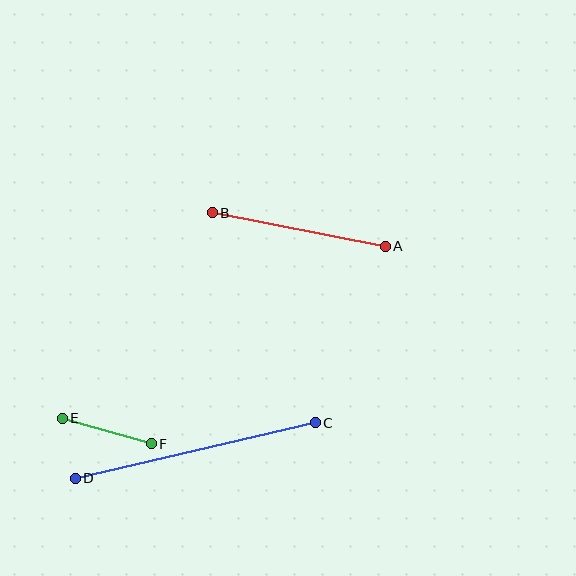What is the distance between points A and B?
The distance is approximately 176 pixels.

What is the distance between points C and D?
The distance is approximately 246 pixels.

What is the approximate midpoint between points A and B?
The midpoint is at approximately (299, 230) pixels.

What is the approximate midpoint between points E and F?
The midpoint is at approximately (107, 431) pixels.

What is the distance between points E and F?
The distance is approximately 93 pixels.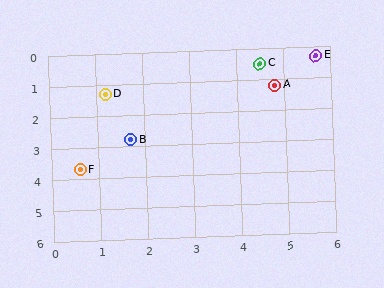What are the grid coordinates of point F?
Point F is at approximately (0.6, 3.7).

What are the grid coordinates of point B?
Point B is at approximately (1.7, 2.8).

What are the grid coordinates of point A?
Point A is at approximately (4.8, 1.2).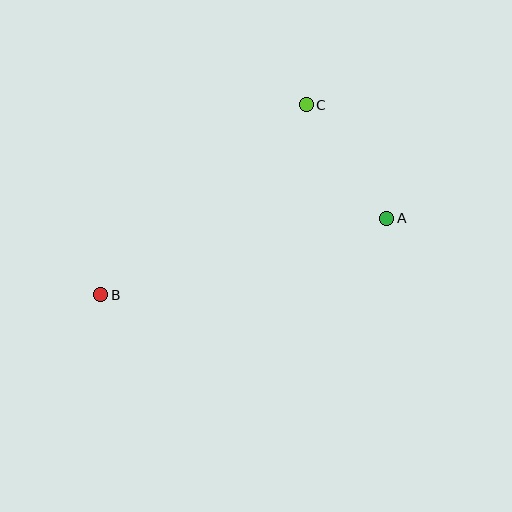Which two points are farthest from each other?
Points A and B are farthest from each other.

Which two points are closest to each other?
Points A and C are closest to each other.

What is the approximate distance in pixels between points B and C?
The distance between B and C is approximately 280 pixels.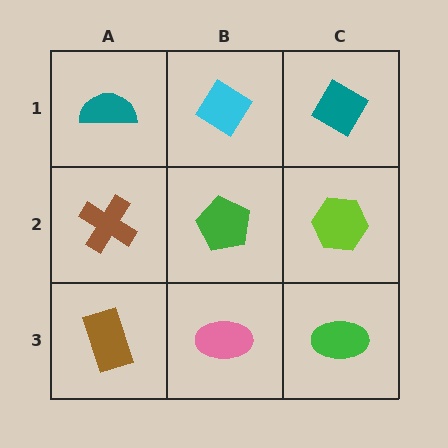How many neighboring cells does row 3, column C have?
2.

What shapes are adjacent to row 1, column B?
A green pentagon (row 2, column B), a teal semicircle (row 1, column A), a teal diamond (row 1, column C).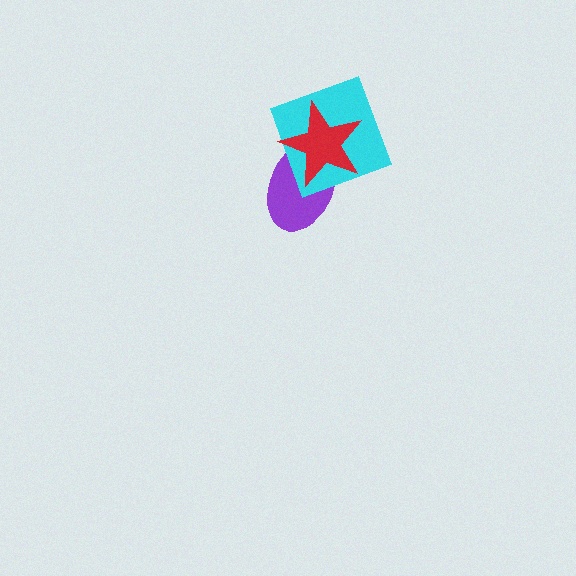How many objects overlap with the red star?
2 objects overlap with the red star.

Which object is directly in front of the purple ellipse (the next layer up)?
The cyan square is directly in front of the purple ellipse.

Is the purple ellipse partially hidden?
Yes, it is partially covered by another shape.